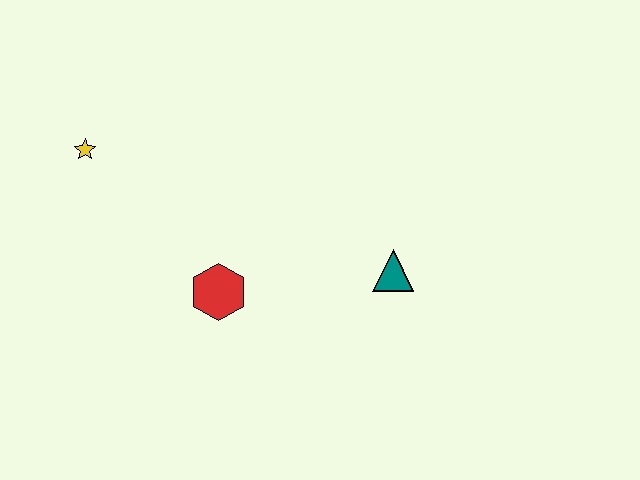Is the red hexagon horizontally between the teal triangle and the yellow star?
Yes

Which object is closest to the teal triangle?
The red hexagon is closest to the teal triangle.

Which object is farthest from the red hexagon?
The yellow star is farthest from the red hexagon.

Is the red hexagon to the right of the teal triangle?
No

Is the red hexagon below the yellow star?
Yes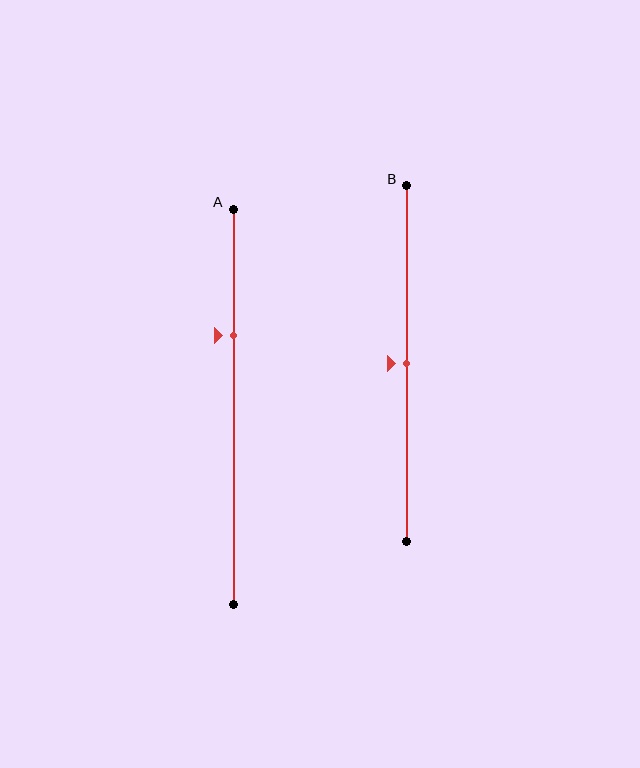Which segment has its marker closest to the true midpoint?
Segment B has its marker closest to the true midpoint.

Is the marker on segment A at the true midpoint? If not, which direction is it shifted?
No, the marker on segment A is shifted upward by about 18% of the segment length.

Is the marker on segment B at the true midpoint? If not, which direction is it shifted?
Yes, the marker on segment B is at the true midpoint.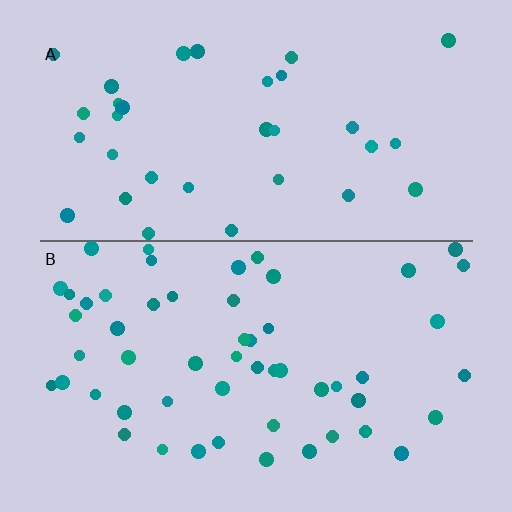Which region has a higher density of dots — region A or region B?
B (the bottom).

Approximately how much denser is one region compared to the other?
Approximately 1.6× — region B over region A.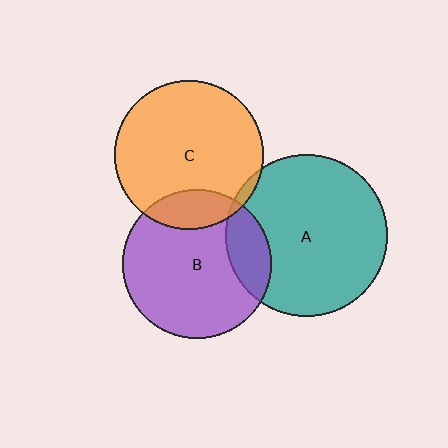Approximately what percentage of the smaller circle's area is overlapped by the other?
Approximately 15%.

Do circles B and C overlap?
Yes.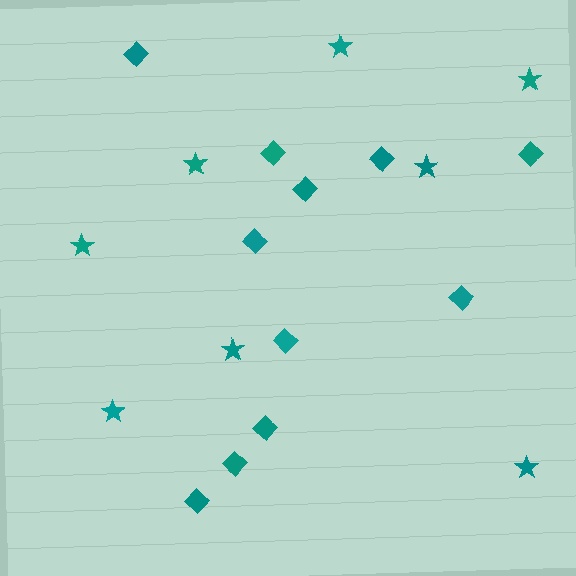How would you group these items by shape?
There are 2 groups: one group of diamonds (11) and one group of stars (8).